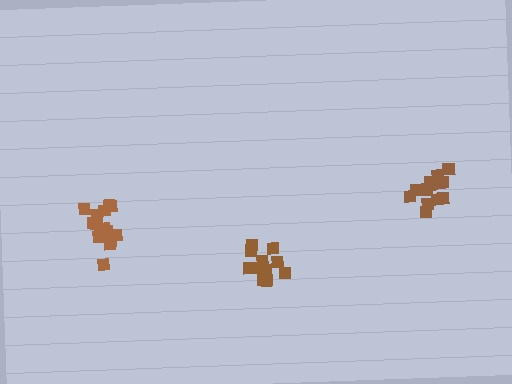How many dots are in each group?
Group 1: 14 dots, Group 2: 12 dots, Group 3: 15 dots (41 total).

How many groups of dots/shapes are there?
There are 3 groups.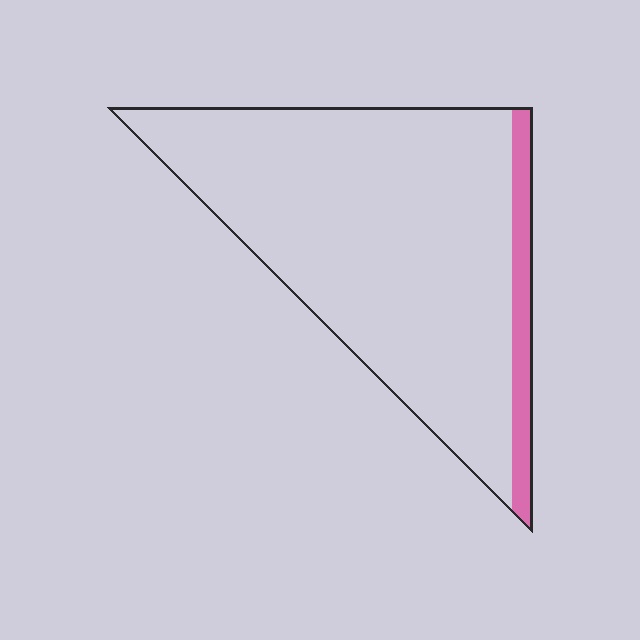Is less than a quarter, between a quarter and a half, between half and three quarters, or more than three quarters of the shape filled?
Less than a quarter.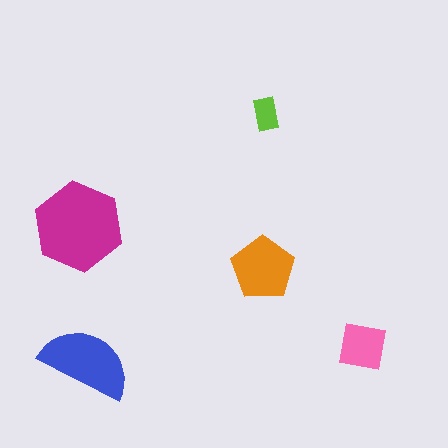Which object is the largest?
The magenta hexagon.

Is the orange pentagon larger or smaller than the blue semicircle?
Smaller.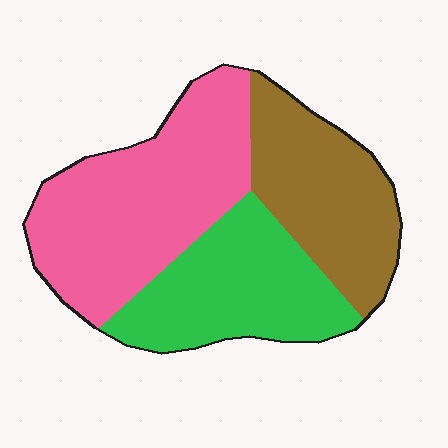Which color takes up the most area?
Pink, at roughly 40%.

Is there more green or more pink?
Pink.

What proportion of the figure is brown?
Brown takes up about one quarter (1/4) of the figure.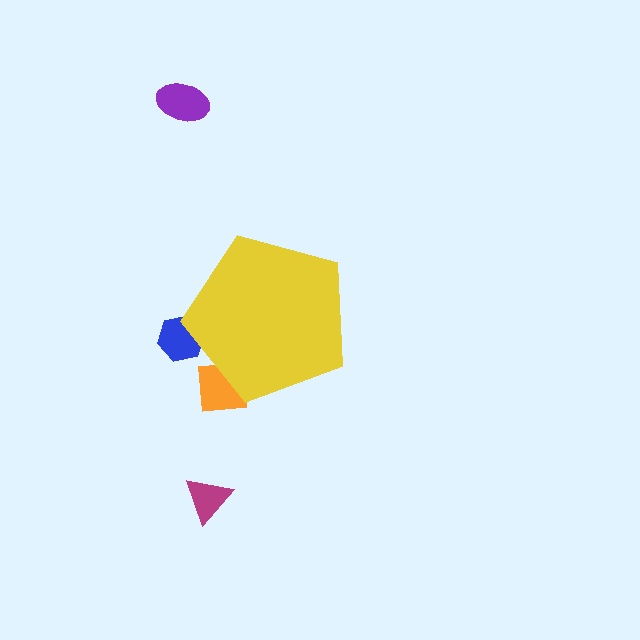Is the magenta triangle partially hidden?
No, the magenta triangle is fully visible.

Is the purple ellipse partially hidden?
No, the purple ellipse is fully visible.